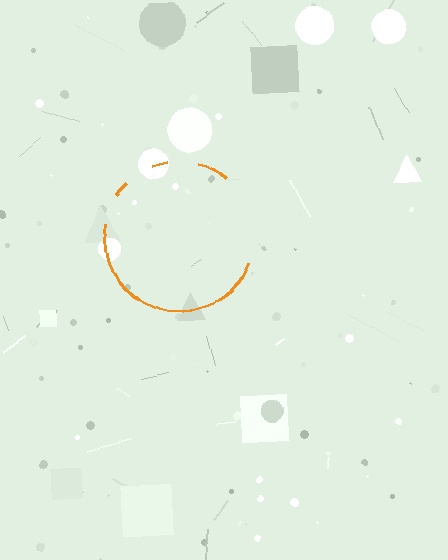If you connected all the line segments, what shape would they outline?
They would outline a circle.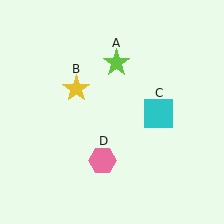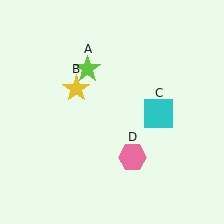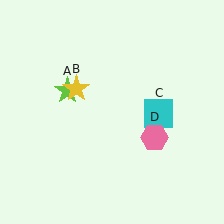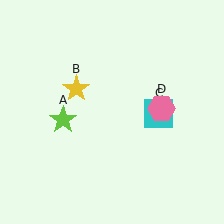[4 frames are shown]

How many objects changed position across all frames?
2 objects changed position: lime star (object A), pink hexagon (object D).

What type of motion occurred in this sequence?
The lime star (object A), pink hexagon (object D) rotated counterclockwise around the center of the scene.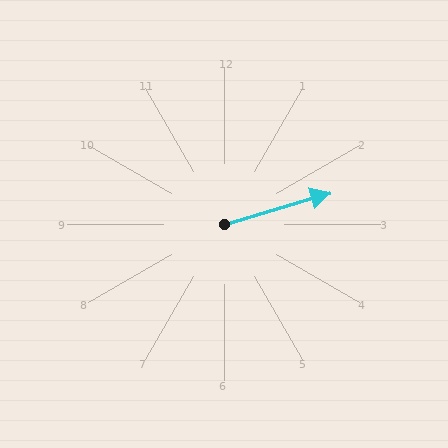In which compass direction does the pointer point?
East.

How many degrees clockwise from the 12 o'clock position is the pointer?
Approximately 74 degrees.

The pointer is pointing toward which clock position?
Roughly 2 o'clock.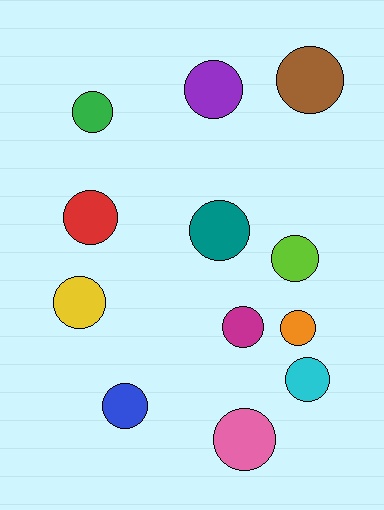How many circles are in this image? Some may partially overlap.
There are 12 circles.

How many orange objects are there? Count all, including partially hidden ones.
There is 1 orange object.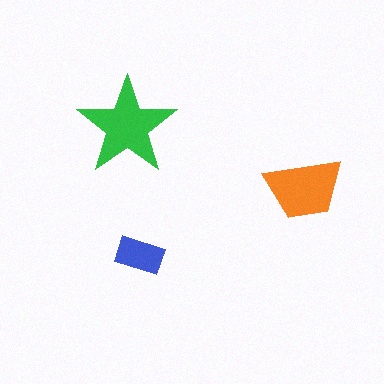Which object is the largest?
The green star.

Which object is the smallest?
The blue rectangle.